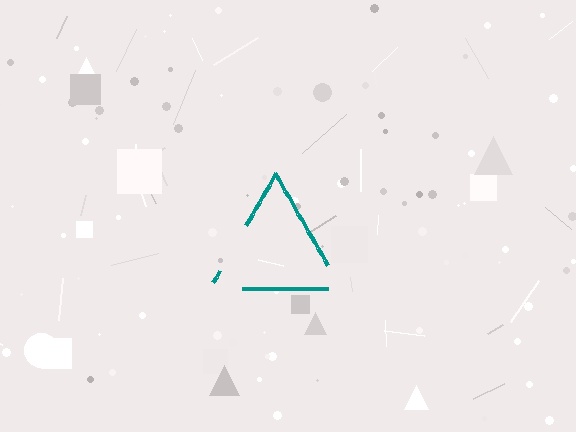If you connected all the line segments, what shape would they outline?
They would outline a triangle.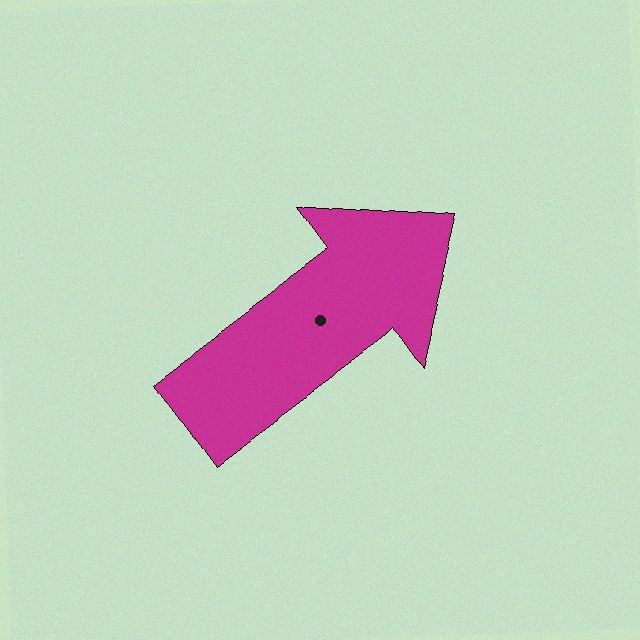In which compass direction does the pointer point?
Northeast.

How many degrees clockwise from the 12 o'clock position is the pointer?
Approximately 54 degrees.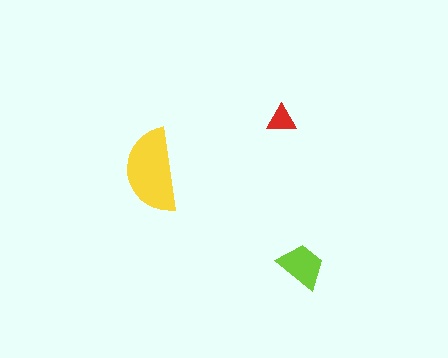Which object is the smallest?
The red triangle.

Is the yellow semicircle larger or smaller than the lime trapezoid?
Larger.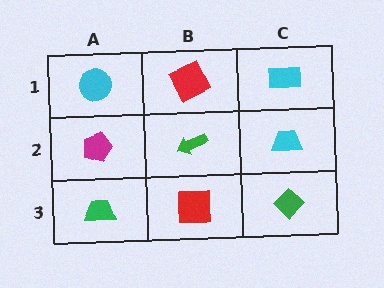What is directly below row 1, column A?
A magenta pentagon.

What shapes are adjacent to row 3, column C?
A cyan trapezoid (row 2, column C), a red square (row 3, column B).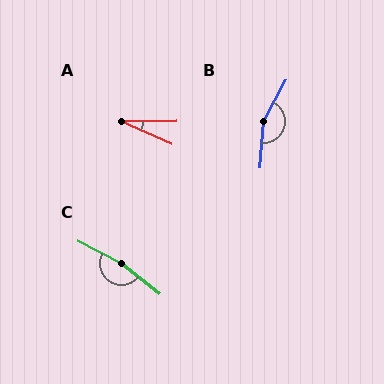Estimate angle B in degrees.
Approximately 156 degrees.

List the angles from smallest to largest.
A (24°), B (156°), C (169°).